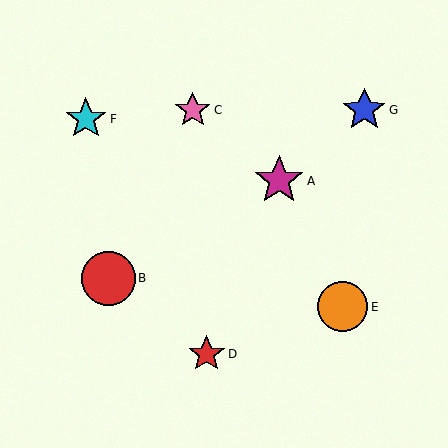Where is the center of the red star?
The center of the red star is at (207, 354).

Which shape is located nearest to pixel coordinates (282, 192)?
The magenta star (labeled A) at (279, 181) is nearest to that location.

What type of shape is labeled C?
Shape C is a pink star.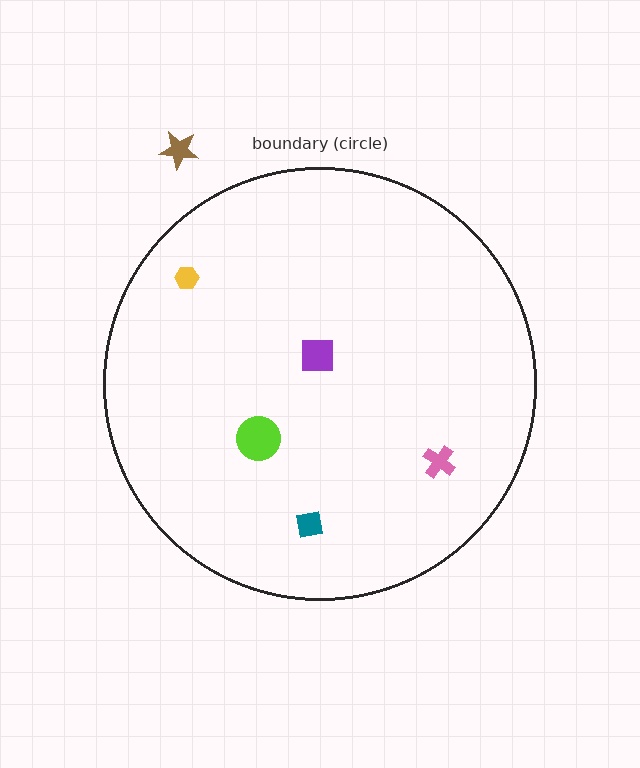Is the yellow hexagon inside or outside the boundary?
Inside.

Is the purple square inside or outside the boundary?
Inside.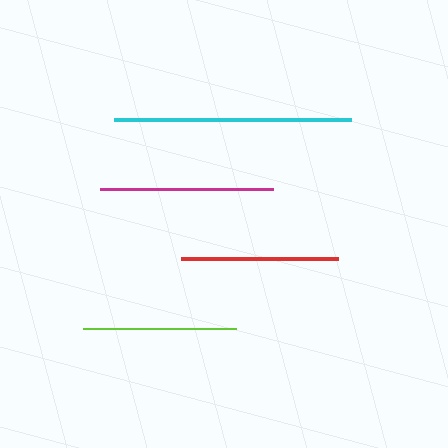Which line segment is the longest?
The cyan line is the longest at approximately 237 pixels.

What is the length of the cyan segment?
The cyan segment is approximately 237 pixels long.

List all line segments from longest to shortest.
From longest to shortest: cyan, magenta, red, lime.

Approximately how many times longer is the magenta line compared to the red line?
The magenta line is approximately 1.1 times the length of the red line.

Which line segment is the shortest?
The lime line is the shortest at approximately 153 pixels.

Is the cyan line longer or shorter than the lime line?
The cyan line is longer than the lime line.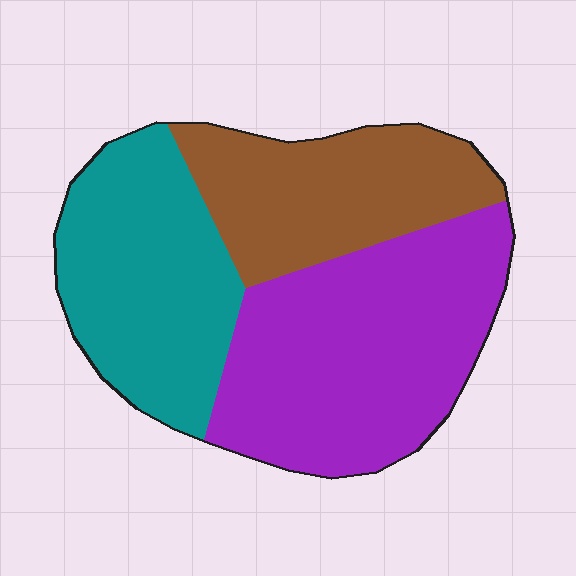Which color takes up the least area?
Brown, at roughly 25%.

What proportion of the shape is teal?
Teal covers roughly 30% of the shape.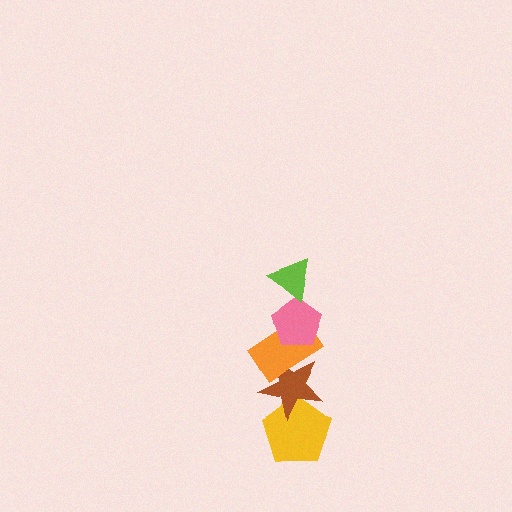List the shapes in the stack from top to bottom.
From top to bottom: the lime triangle, the pink pentagon, the orange rectangle, the brown star, the yellow pentagon.